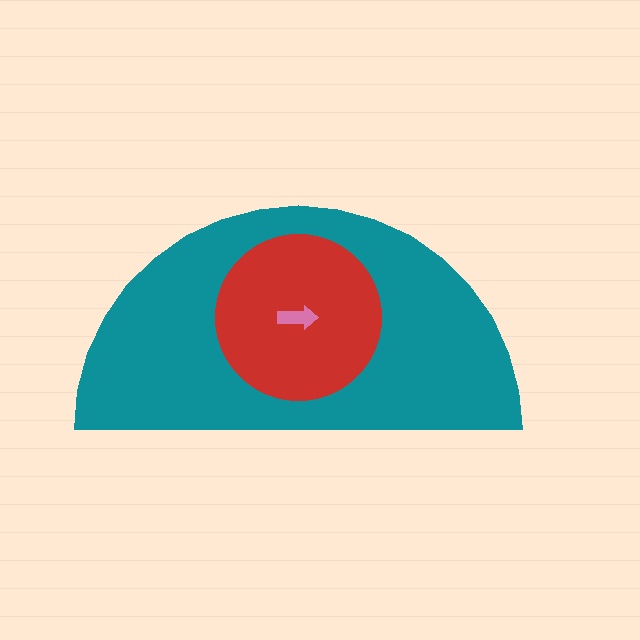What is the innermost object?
The pink arrow.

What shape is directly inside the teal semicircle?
The red circle.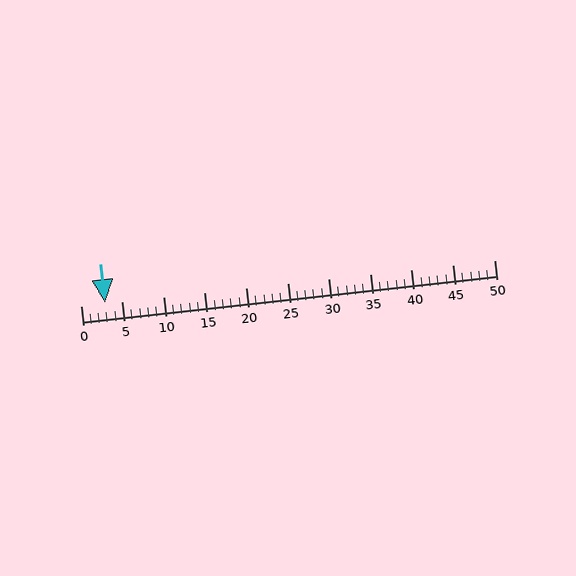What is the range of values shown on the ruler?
The ruler shows values from 0 to 50.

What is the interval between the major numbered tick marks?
The major tick marks are spaced 5 units apart.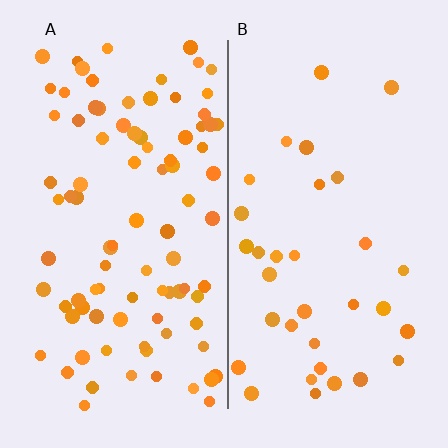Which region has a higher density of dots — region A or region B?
A (the left).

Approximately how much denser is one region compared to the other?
Approximately 2.7× — region A over region B.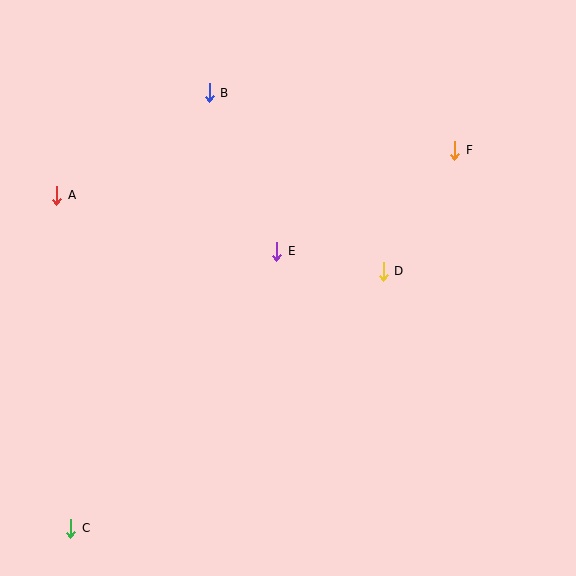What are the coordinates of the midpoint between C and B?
The midpoint between C and B is at (140, 310).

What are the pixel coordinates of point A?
Point A is at (57, 195).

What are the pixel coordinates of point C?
Point C is at (71, 528).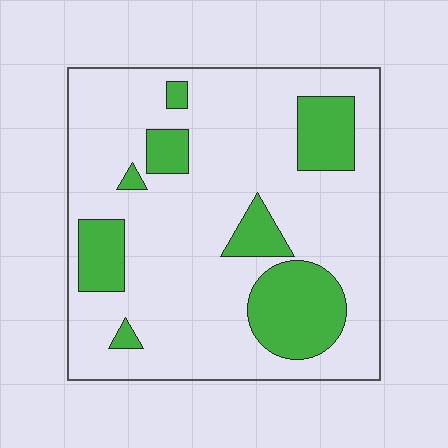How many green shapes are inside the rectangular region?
8.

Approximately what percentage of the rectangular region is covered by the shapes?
Approximately 20%.